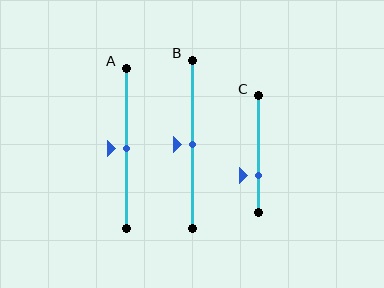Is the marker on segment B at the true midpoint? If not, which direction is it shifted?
Yes, the marker on segment B is at the true midpoint.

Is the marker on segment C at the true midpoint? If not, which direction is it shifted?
No, the marker on segment C is shifted downward by about 18% of the segment length.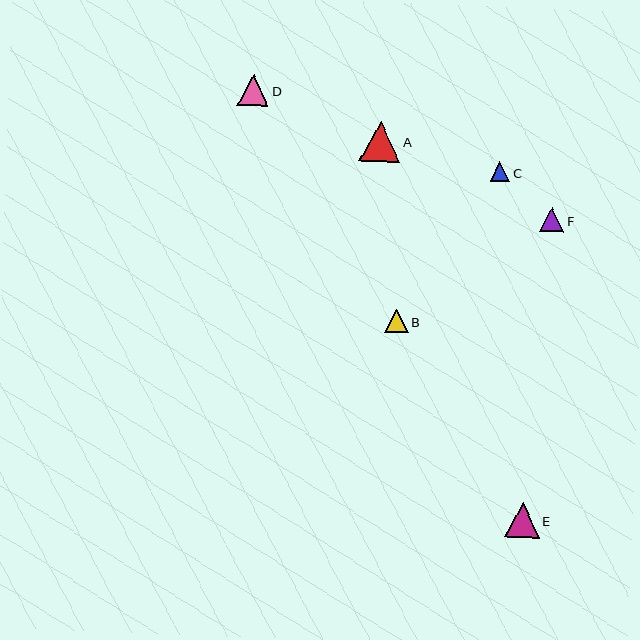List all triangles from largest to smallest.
From largest to smallest: A, E, D, F, B, C.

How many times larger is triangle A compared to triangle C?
Triangle A is approximately 2.0 times the size of triangle C.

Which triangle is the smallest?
Triangle C is the smallest with a size of approximately 20 pixels.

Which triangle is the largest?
Triangle A is the largest with a size of approximately 40 pixels.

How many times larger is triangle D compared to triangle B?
Triangle D is approximately 1.3 times the size of triangle B.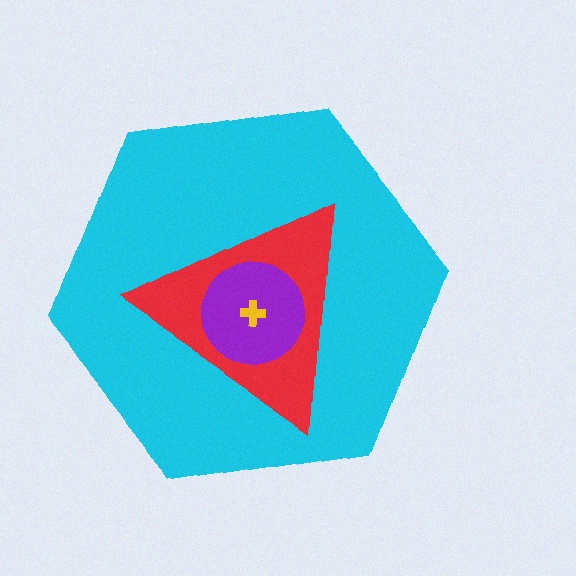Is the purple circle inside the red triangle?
Yes.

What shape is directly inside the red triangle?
The purple circle.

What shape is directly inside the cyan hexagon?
The red triangle.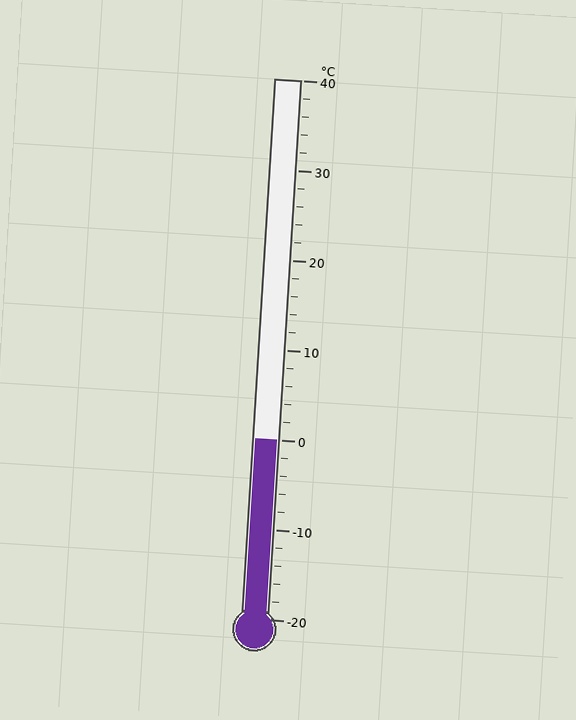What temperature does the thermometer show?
The thermometer shows approximately 0°C.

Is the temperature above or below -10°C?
The temperature is above -10°C.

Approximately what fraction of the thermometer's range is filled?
The thermometer is filled to approximately 35% of its range.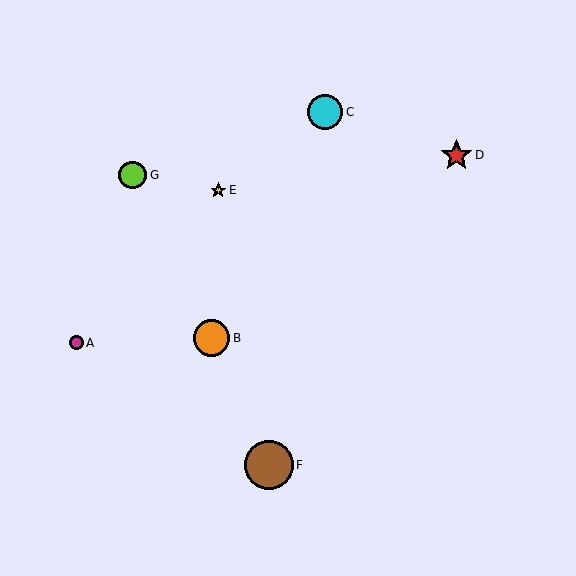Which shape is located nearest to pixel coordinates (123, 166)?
The lime circle (labeled G) at (133, 175) is nearest to that location.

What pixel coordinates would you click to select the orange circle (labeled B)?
Click at (212, 338) to select the orange circle B.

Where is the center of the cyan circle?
The center of the cyan circle is at (325, 112).